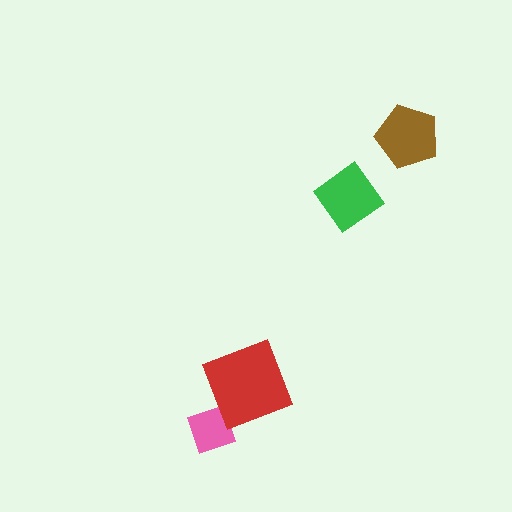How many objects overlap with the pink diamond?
1 object overlaps with the pink diamond.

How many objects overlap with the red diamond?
1 object overlaps with the red diamond.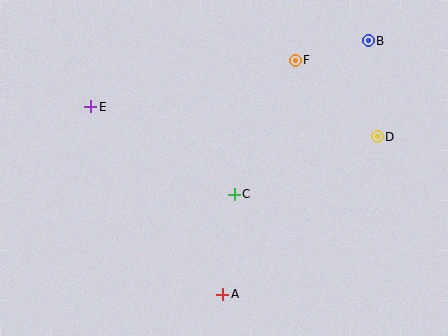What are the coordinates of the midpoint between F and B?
The midpoint between F and B is at (332, 50).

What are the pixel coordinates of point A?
Point A is at (223, 294).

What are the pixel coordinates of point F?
Point F is at (295, 60).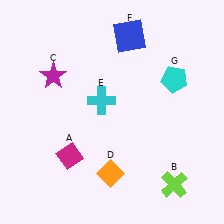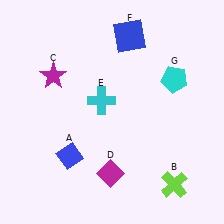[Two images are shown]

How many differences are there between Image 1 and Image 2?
There are 2 differences between the two images.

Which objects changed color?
A changed from magenta to blue. D changed from orange to magenta.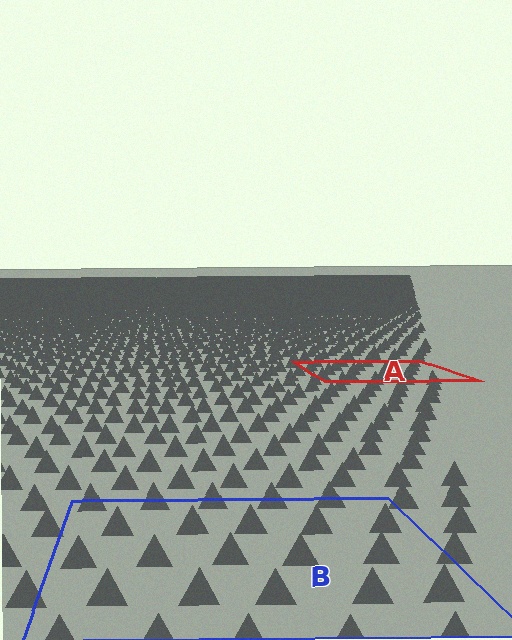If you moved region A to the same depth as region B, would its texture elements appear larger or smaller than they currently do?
They would appear larger. At a closer depth, the same texture elements are projected at a bigger on-screen size.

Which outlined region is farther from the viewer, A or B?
Region A is farther from the viewer — the texture elements inside it appear smaller and more densely packed.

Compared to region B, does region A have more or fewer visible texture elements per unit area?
Region A has more texture elements per unit area — they are packed more densely because it is farther away.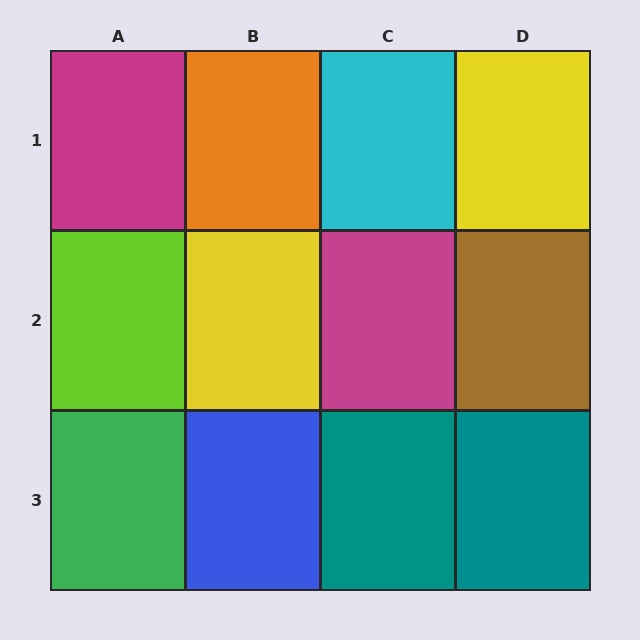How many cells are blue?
1 cell is blue.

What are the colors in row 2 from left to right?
Lime, yellow, magenta, brown.